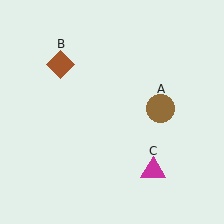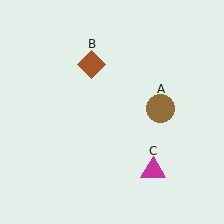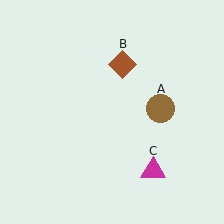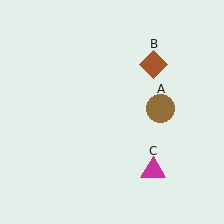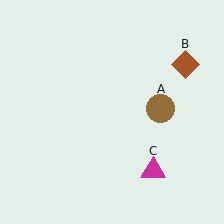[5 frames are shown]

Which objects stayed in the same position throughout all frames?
Brown circle (object A) and magenta triangle (object C) remained stationary.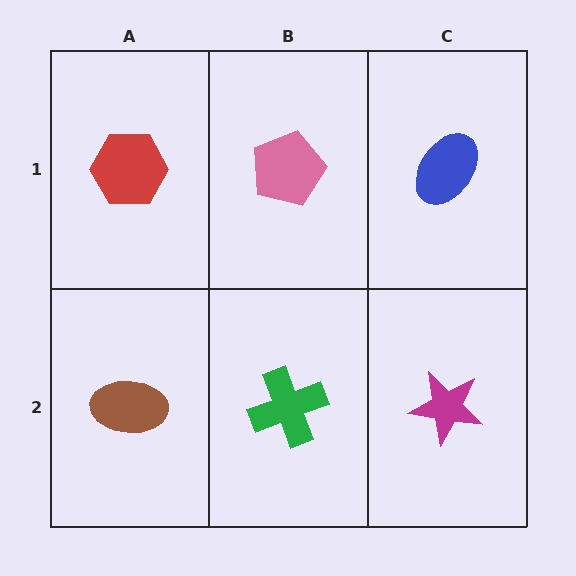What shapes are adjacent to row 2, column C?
A blue ellipse (row 1, column C), a green cross (row 2, column B).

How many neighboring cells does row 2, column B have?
3.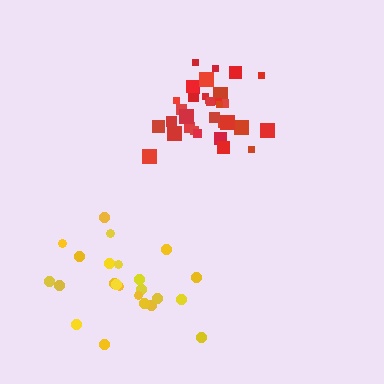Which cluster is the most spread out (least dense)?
Yellow.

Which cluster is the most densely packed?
Red.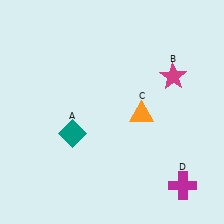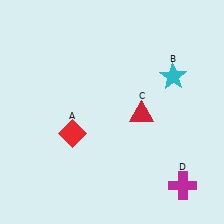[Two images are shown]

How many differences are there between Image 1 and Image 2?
There are 3 differences between the two images.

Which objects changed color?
A changed from teal to red. B changed from magenta to cyan. C changed from orange to red.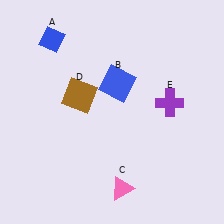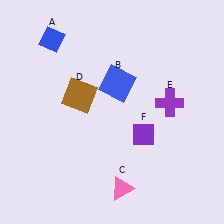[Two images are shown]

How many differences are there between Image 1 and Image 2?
There is 1 difference between the two images.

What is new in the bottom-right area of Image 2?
A purple diamond (F) was added in the bottom-right area of Image 2.